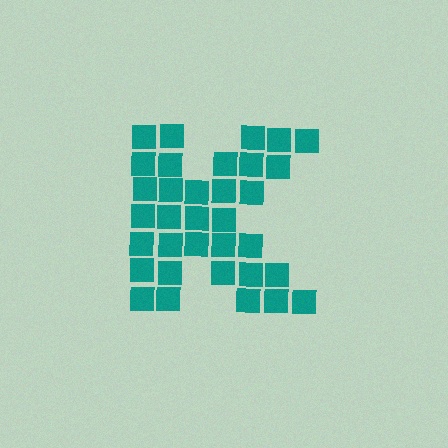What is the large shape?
The large shape is the letter K.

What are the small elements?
The small elements are squares.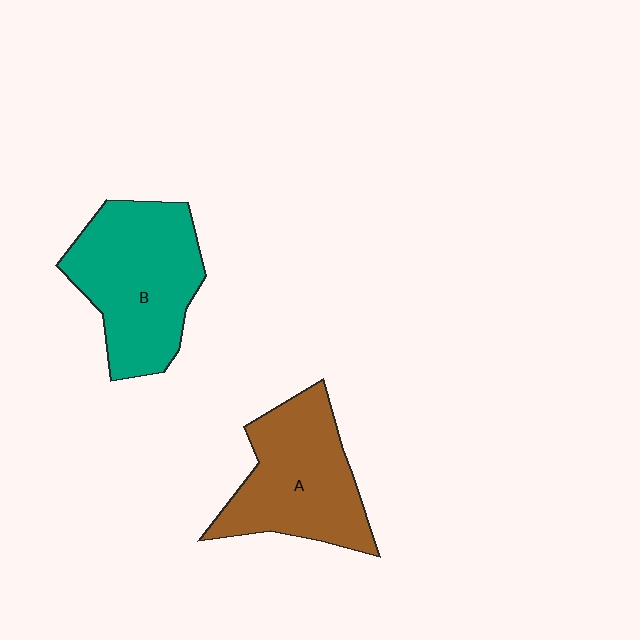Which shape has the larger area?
Shape B (teal).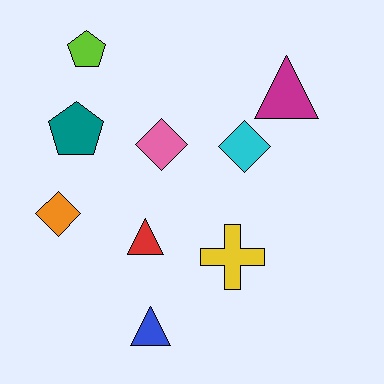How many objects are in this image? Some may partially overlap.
There are 9 objects.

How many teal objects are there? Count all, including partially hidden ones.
There is 1 teal object.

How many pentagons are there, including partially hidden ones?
There are 2 pentagons.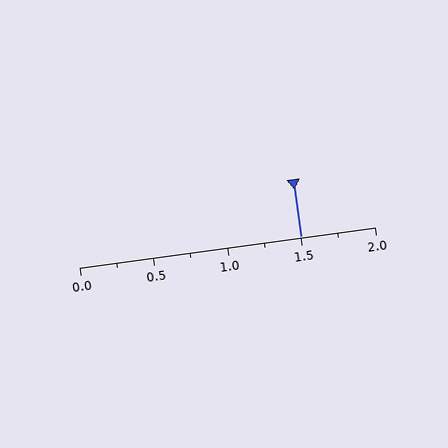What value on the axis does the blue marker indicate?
The marker indicates approximately 1.5.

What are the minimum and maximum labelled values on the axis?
The axis runs from 0.0 to 2.0.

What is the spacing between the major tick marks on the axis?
The major ticks are spaced 0.5 apart.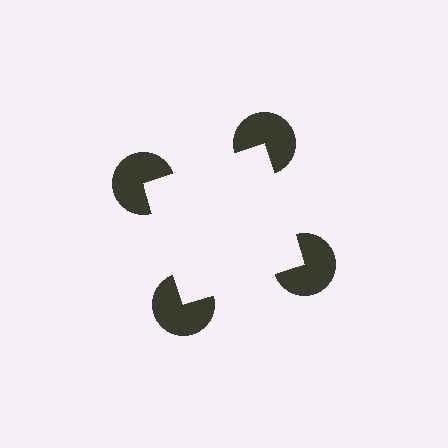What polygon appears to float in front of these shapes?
An illusory square — its edges are inferred from the aligned wedge cuts in the pac-man discs, not physically drawn.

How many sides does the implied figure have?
4 sides.